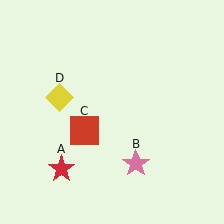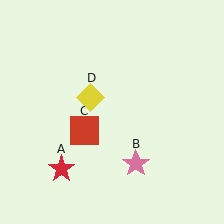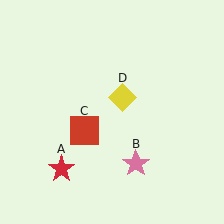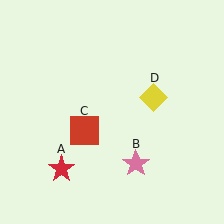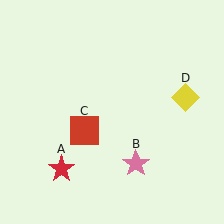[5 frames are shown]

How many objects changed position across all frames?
1 object changed position: yellow diamond (object D).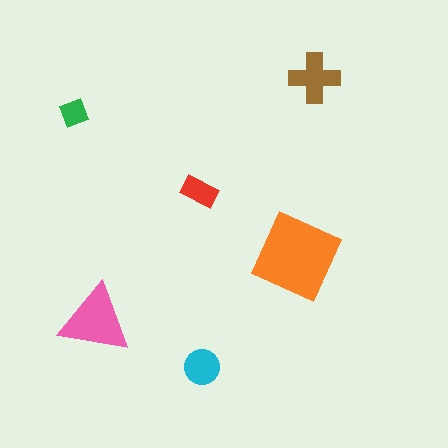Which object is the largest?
The orange square.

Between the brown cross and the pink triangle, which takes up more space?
The pink triangle.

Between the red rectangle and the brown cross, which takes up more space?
The brown cross.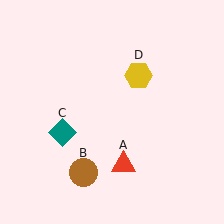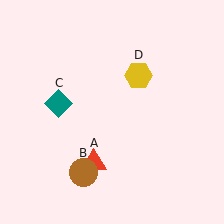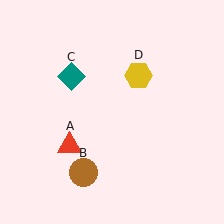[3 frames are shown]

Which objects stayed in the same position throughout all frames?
Brown circle (object B) and yellow hexagon (object D) remained stationary.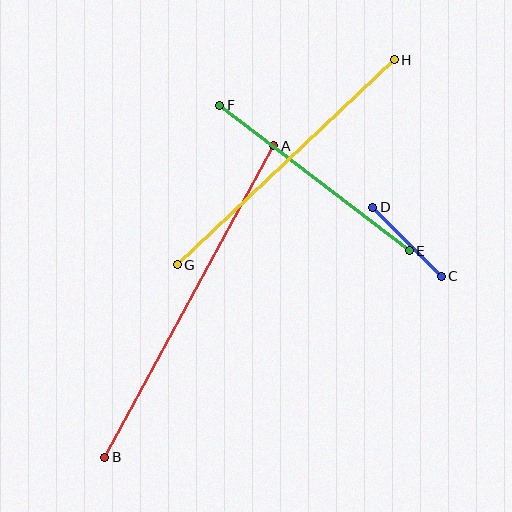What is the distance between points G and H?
The distance is approximately 298 pixels.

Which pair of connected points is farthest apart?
Points A and B are farthest apart.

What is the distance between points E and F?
The distance is approximately 239 pixels.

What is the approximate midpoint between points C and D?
The midpoint is at approximately (407, 242) pixels.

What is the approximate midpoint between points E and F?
The midpoint is at approximately (314, 178) pixels.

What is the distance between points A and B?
The distance is approximately 354 pixels.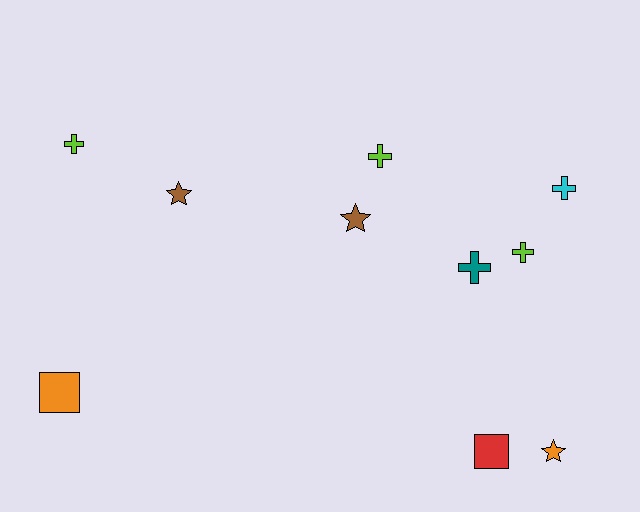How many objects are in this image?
There are 10 objects.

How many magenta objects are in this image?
There are no magenta objects.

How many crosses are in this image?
There are 5 crosses.